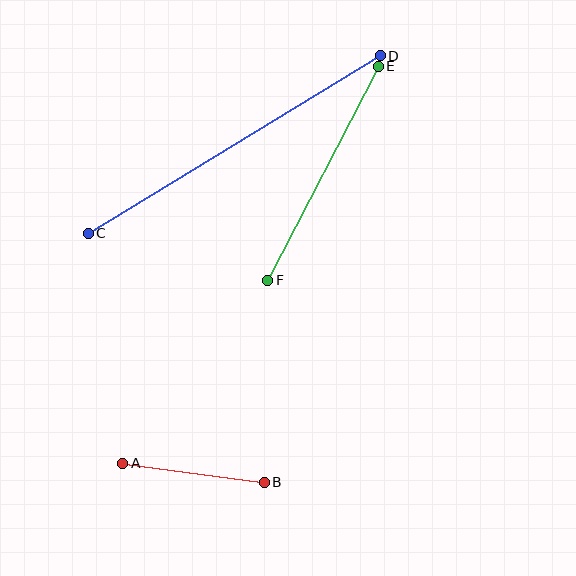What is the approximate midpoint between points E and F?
The midpoint is at approximately (323, 173) pixels.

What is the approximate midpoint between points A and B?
The midpoint is at approximately (194, 473) pixels.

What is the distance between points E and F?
The distance is approximately 241 pixels.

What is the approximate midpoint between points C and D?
The midpoint is at approximately (234, 144) pixels.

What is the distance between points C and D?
The distance is approximately 342 pixels.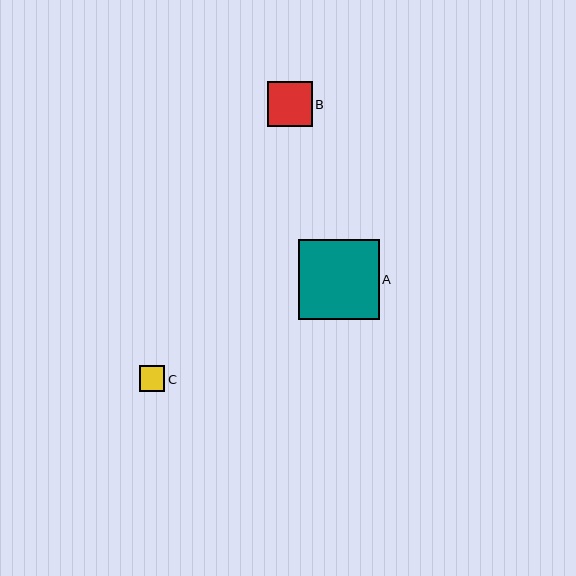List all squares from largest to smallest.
From largest to smallest: A, B, C.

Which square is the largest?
Square A is the largest with a size of approximately 81 pixels.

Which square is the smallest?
Square C is the smallest with a size of approximately 25 pixels.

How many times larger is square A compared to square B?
Square A is approximately 1.8 times the size of square B.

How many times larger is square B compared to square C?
Square B is approximately 1.8 times the size of square C.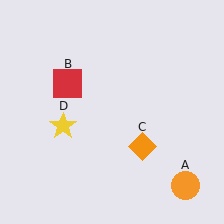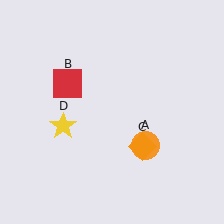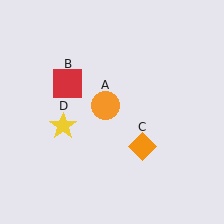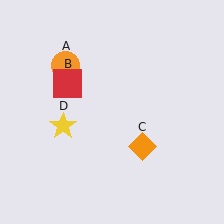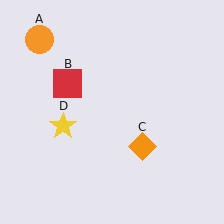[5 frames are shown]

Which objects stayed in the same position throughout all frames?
Red square (object B) and orange diamond (object C) and yellow star (object D) remained stationary.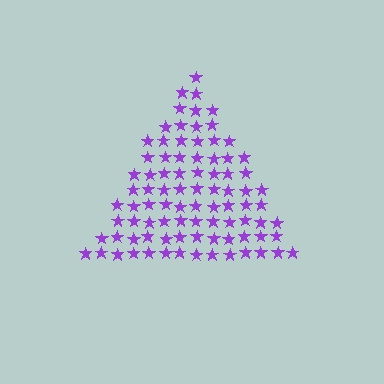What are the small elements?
The small elements are stars.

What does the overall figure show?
The overall figure shows a triangle.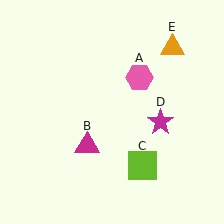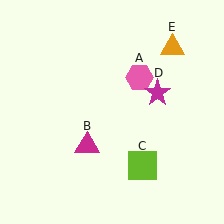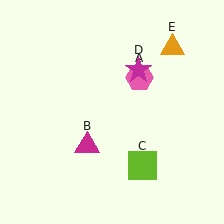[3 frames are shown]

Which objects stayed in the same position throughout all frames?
Pink hexagon (object A) and magenta triangle (object B) and lime square (object C) and orange triangle (object E) remained stationary.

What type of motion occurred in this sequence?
The magenta star (object D) rotated counterclockwise around the center of the scene.